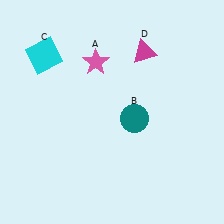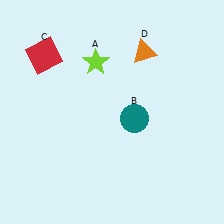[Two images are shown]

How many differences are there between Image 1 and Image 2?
There are 3 differences between the two images.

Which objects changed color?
A changed from pink to lime. C changed from cyan to red. D changed from magenta to orange.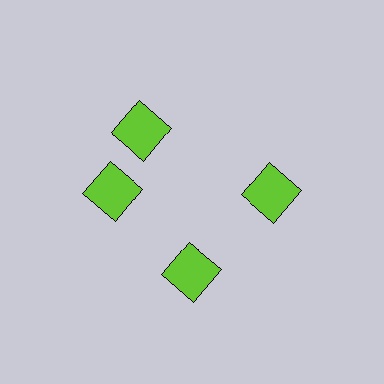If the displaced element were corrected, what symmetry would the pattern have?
It would have 4-fold rotational symmetry — the pattern would map onto itself every 90 degrees.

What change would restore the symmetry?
The symmetry would be restored by rotating it back into even spacing with its neighbors so that all 4 squares sit at equal angles and equal distance from the center.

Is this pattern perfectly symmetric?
No. The 4 lime squares are arranged in a ring, but one element near the 12 o'clock position is rotated out of alignment along the ring, breaking the 4-fold rotational symmetry.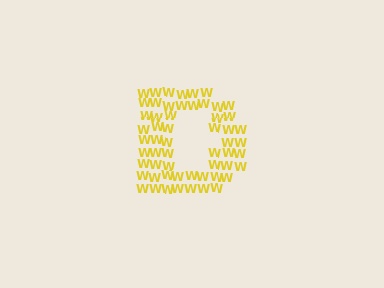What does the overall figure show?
The overall figure shows the letter D.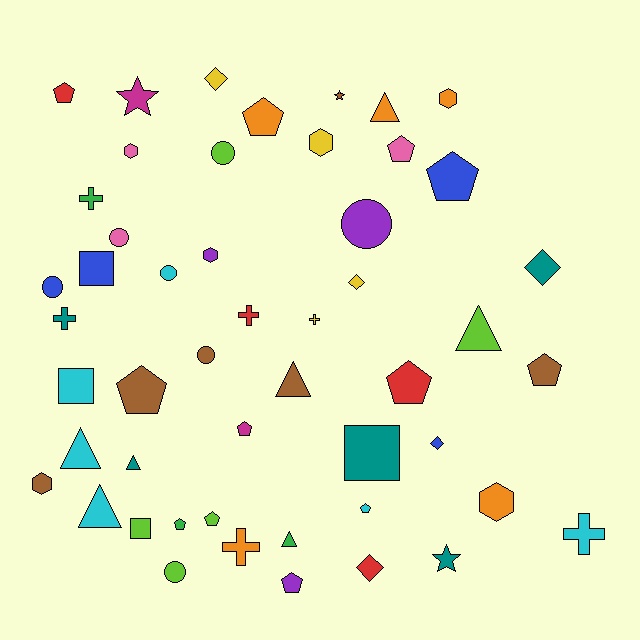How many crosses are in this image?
There are 6 crosses.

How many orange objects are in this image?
There are 5 orange objects.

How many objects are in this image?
There are 50 objects.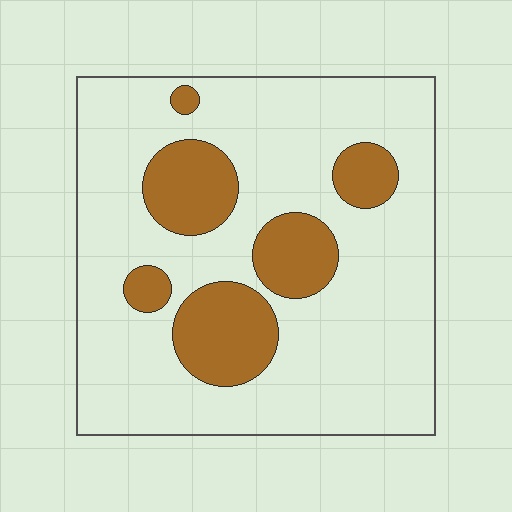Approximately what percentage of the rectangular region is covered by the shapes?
Approximately 20%.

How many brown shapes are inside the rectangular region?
6.